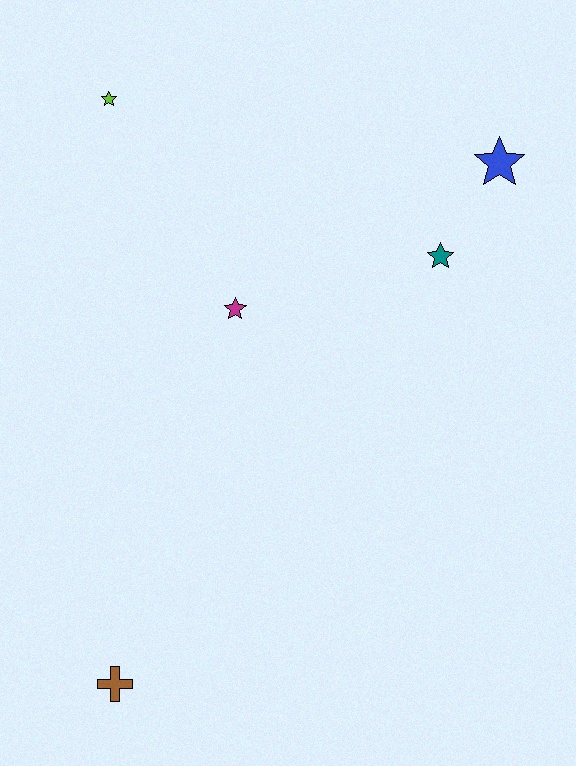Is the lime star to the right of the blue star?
No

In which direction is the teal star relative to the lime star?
The teal star is to the right of the lime star.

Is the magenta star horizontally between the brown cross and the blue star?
Yes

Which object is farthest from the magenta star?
The brown cross is farthest from the magenta star.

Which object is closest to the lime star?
The magenta star is closest to the lime star.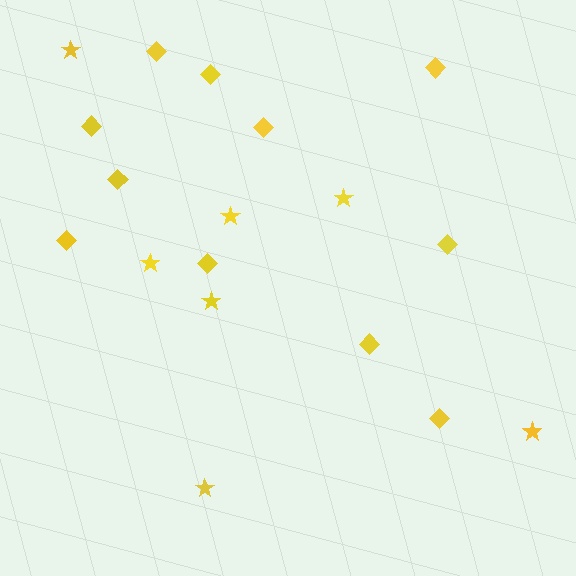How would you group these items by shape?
There are 2 groups: one group of stars (7) and one group of diamonds (11).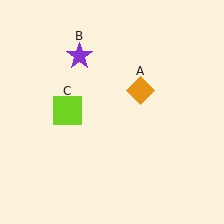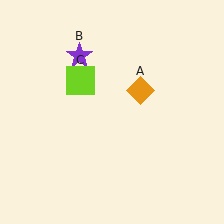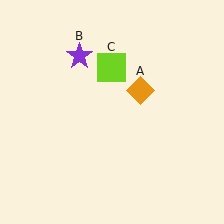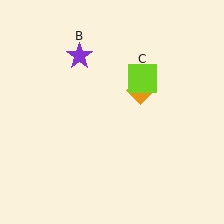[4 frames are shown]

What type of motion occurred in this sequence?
The lime square (object C) rotated clockwise around the center of the scene.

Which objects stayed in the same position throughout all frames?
Orange diamond (object A) and purple star (object B) remained stationary.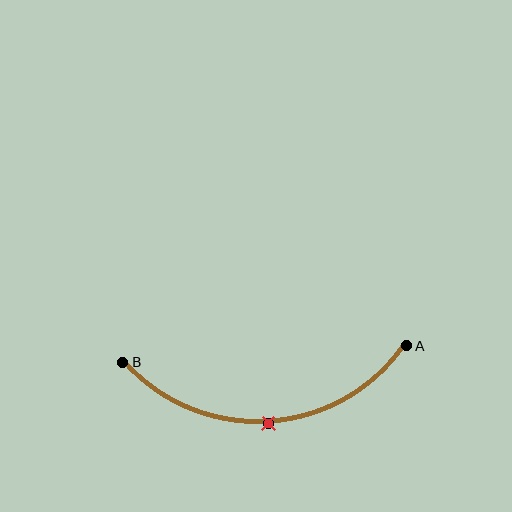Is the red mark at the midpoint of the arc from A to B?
Yes. The red mark lies on the arc at equal arc-length from both A and B — it is the arc midpoint.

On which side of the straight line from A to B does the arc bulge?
The arc bulges below the straight line connecting A and B.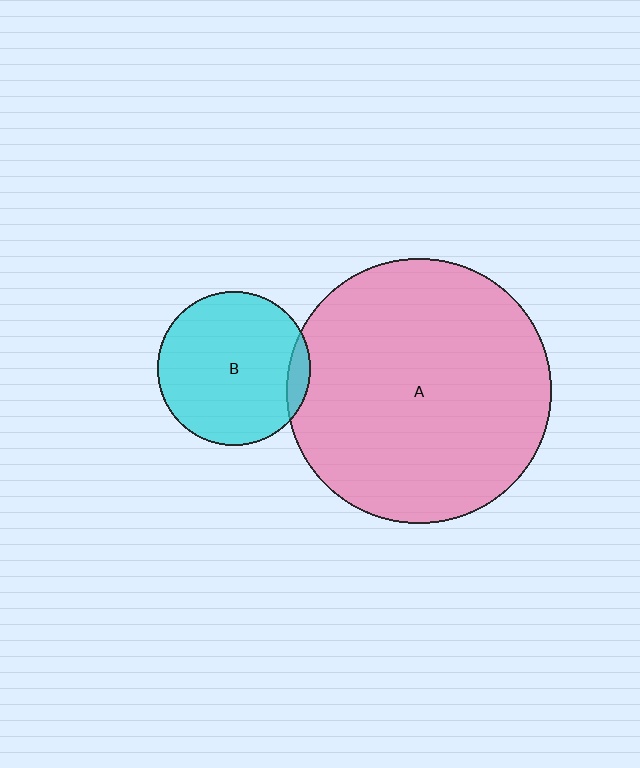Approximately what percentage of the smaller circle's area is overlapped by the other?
Approximately 10%.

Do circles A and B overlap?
Yes.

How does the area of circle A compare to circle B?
Approximately 3.0 times.